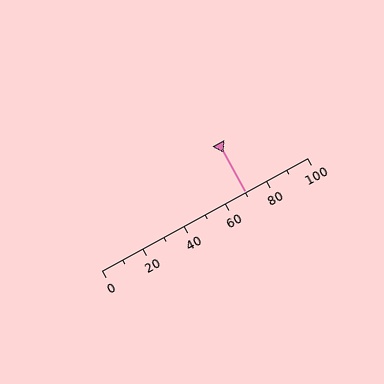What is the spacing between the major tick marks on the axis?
The major ticks are spaced 20 apart.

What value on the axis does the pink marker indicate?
The marker indicates approximately 70.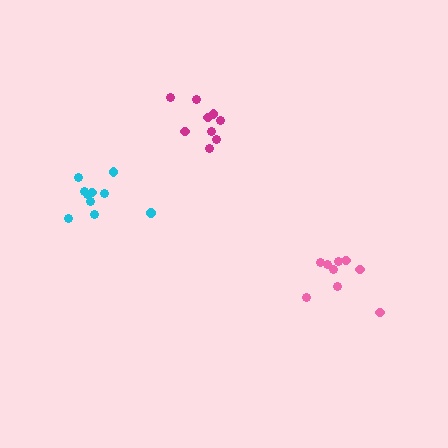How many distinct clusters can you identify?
There are 3 distinct clusters.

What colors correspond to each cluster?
The clusters are colored: pink, magenta, cyan.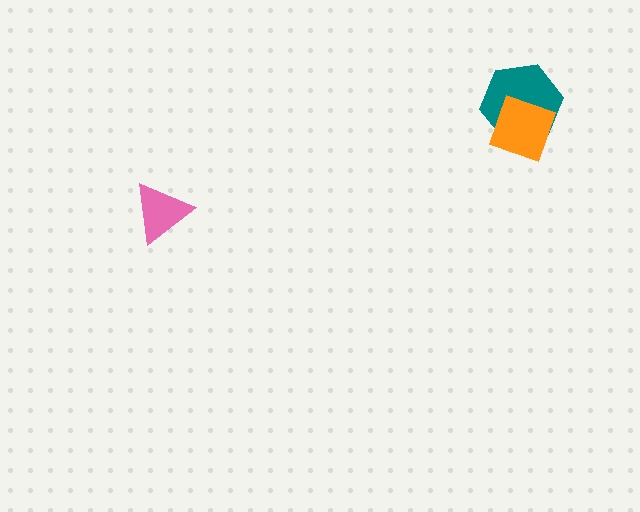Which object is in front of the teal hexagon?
The orange diamond is in front of the teal hexagon.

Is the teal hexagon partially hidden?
Yes, it is partially covered by another shape.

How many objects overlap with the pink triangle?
0 objects overlap with the pink triangle.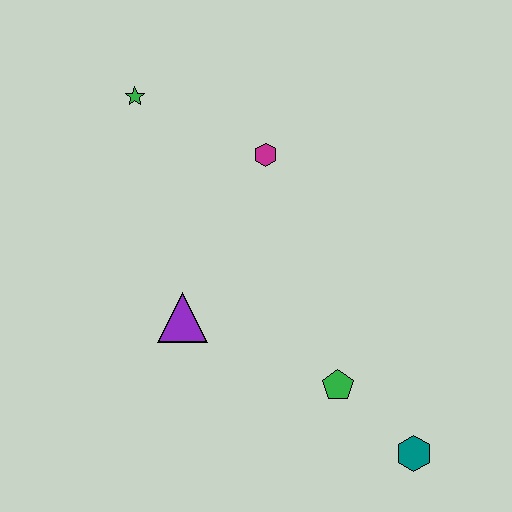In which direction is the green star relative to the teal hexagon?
The green star is above the teal hexagon.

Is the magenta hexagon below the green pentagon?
No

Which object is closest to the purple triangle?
The green pentagon is closest to the purple triangle.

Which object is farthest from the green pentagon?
The green star is farthest from the green pentagon.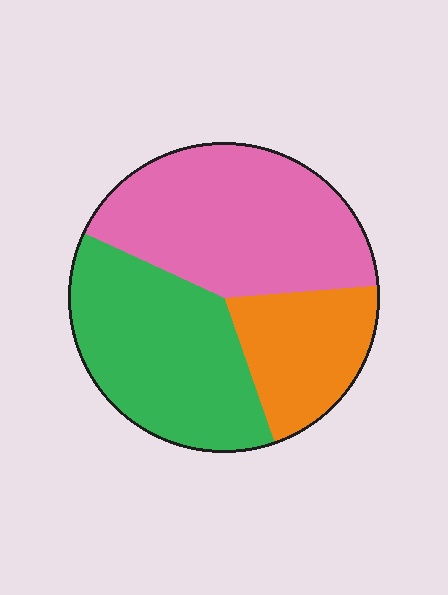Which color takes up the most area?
Pink, at roughly 40%.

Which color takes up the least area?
Orange, at roughly 20%.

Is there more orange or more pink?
Pink.